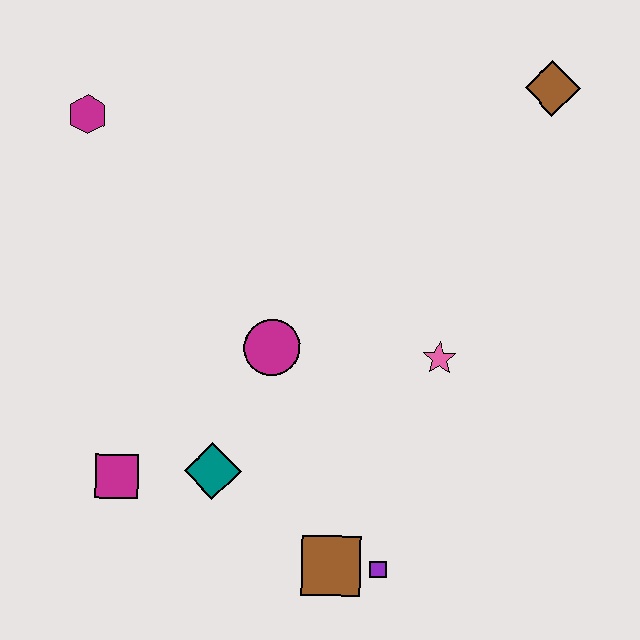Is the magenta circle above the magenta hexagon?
No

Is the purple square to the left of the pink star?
Yes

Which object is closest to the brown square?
The purple square is closest to the brown square.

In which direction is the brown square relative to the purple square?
The brown square is to the left of the purple square.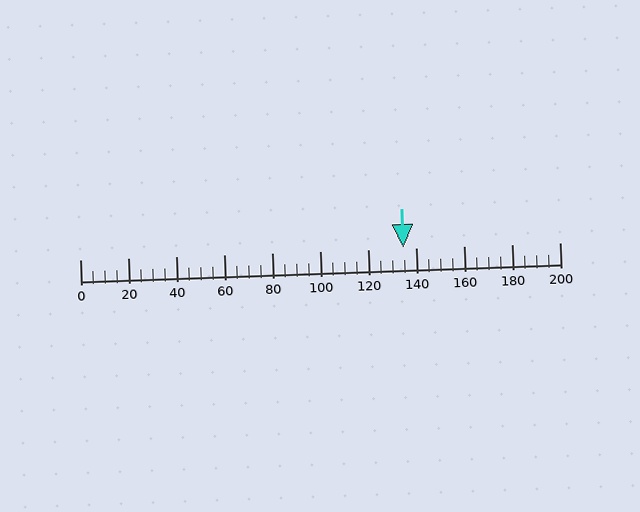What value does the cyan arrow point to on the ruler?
The cyan arrow points to approximately 135.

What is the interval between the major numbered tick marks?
The major tick marks are spaced 20 units apart.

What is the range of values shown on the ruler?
The ruler shows values from 0 to 200.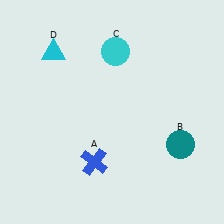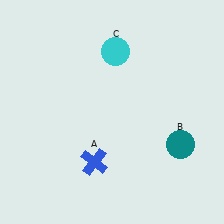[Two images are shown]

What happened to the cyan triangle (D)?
The cyan triangle (D) was removed in Image 2. It was in the top-left area of Image 1.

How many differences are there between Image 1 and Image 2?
There is 1 difference between the two images.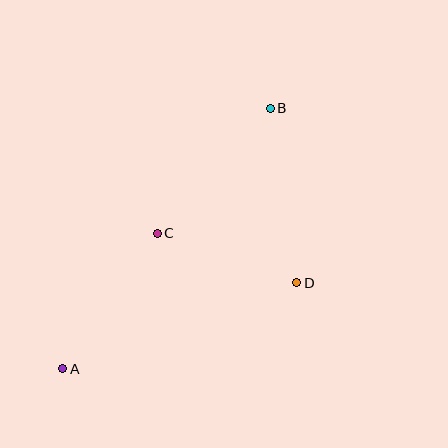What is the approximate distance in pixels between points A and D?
The distance between A and D is approximately 249 pixels.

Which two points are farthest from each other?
Points A and B are farthest from each other.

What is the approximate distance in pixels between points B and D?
The distance between B and D is approximately 176 pixels.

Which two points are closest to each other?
Points C and D are closest to each other.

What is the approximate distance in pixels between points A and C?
The distance between A and C is approximately 165 pixels.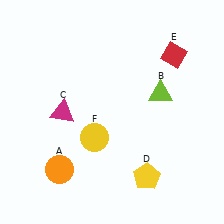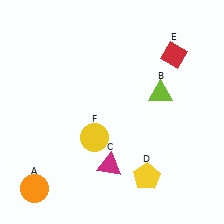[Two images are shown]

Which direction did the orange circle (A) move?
The orange circle (A) moved left.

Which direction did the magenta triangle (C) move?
The magenta triangle (C) moved down.